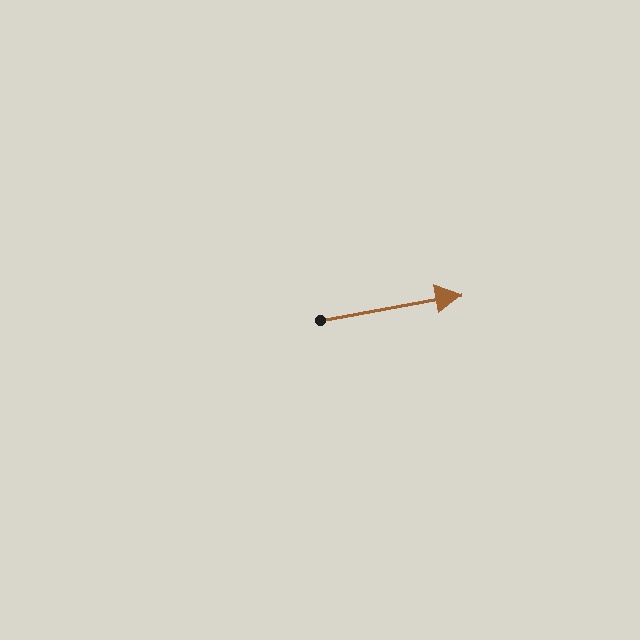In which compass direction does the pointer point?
East.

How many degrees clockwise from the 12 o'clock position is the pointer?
Approximately 80 degrees.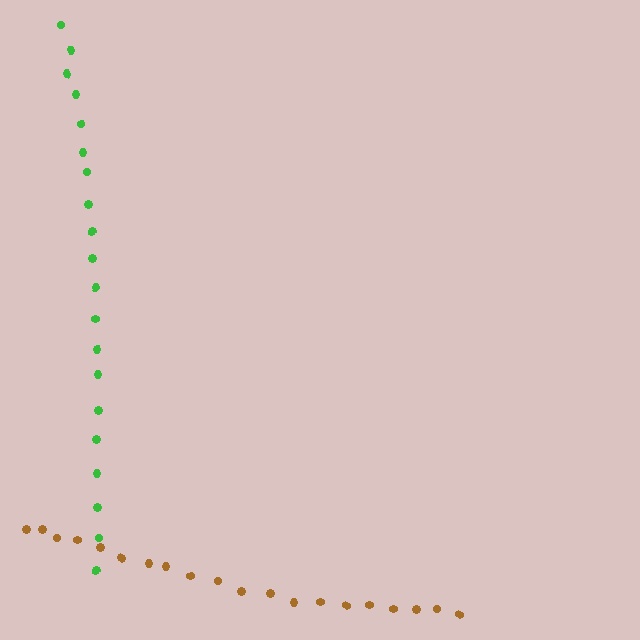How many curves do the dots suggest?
There are 2 distinct paths.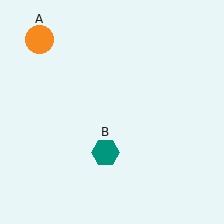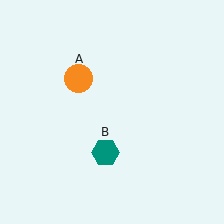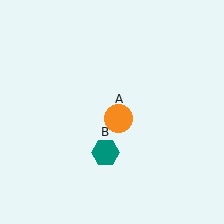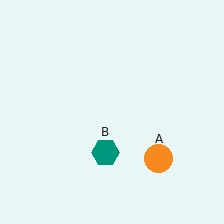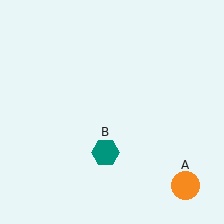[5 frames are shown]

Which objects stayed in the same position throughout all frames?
Teal hexagon (object B) remained stationary.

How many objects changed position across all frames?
1 object changed position: orange circle (object A).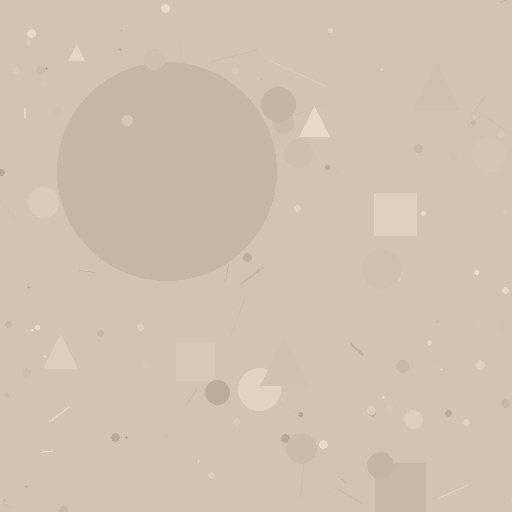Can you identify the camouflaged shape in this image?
The camouflaged shape is a circle.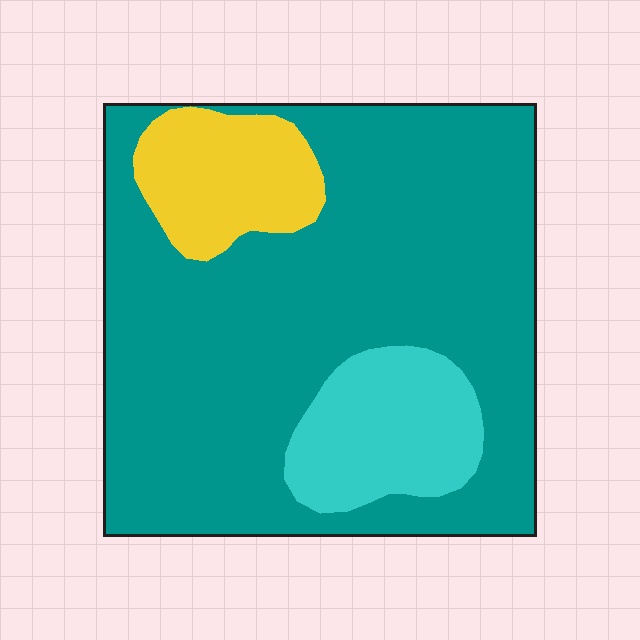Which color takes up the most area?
Teal, at roughly 75%.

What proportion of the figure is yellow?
Yellow takes up about one eighth (1/8) of the figure.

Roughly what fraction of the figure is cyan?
Cyan takes up about one eighth (1/8) of the figure.